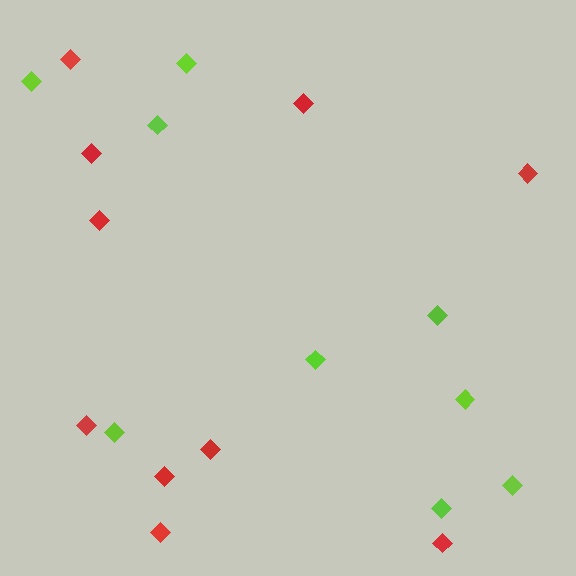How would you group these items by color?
There are 2 groups: one group of lime diamonds (9) and one group of red diamonds (10).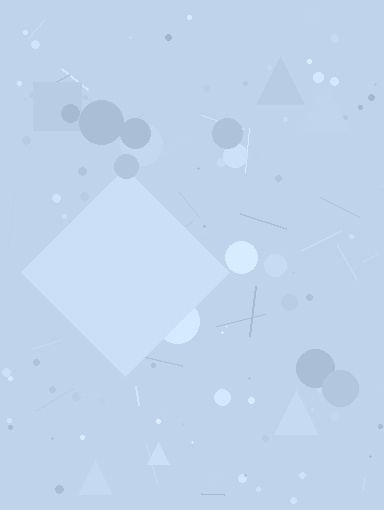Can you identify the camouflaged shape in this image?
The camouflaged shape is a diamond.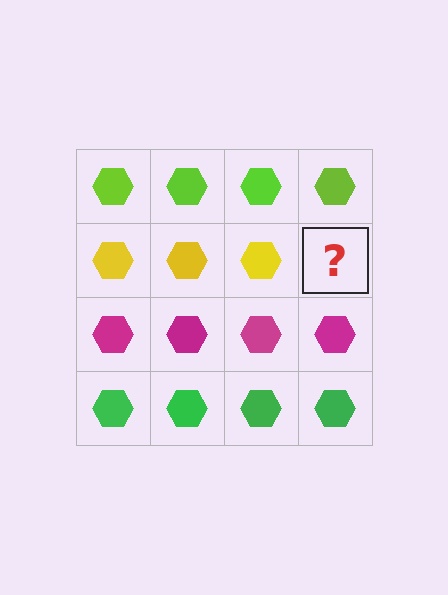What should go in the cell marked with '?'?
The missing cell should contain a yellow hexagon.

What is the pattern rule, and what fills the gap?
The rule is that each row has a consistent color. The gap should be filled with a yellow hexagon.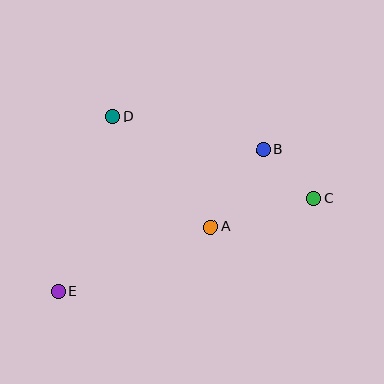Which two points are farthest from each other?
Points C and E are farthest from each other.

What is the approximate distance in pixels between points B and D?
The distance between B and D is approximately 154 pixels.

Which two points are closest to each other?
Points B and C are closest to each other.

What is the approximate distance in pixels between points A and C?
The distance between A and C is approximately 107 pixels.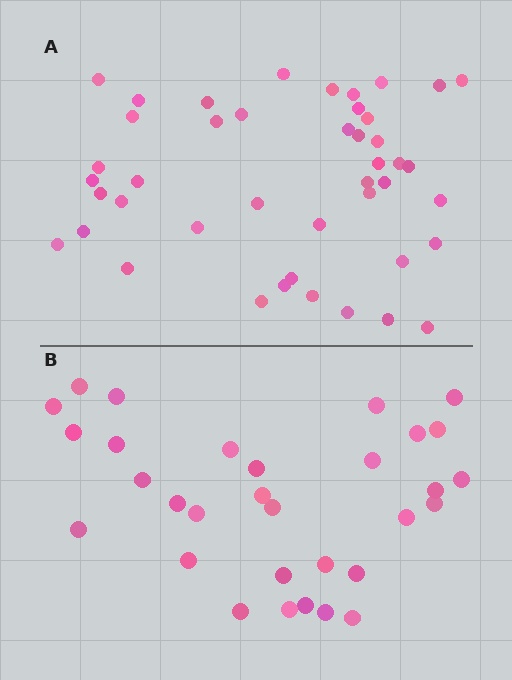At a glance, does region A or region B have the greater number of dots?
Region A (the top region) has more dots.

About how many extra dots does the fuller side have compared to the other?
Region A has approximately 15 more dots than region B.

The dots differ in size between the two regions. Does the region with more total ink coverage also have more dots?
No. Region B has more total ink coverage because its dots are larger, but region A actually contains more individual dots. Total area can be misleading — the number of items is what matters here.